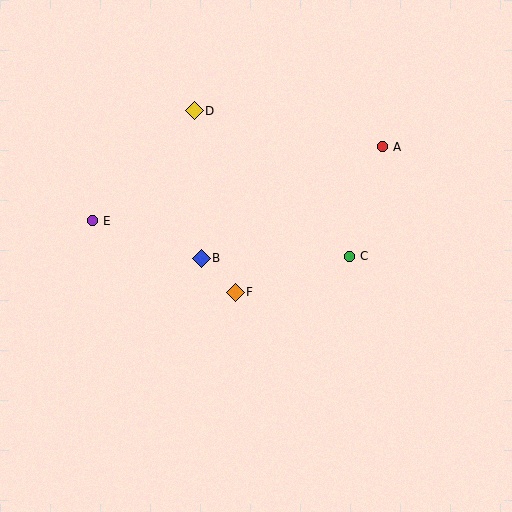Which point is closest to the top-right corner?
Point A is closest to the top-right corner.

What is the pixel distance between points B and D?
The distance between B and D is 148 pixels.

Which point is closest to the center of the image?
Point F at (235, 292) is closest to the center.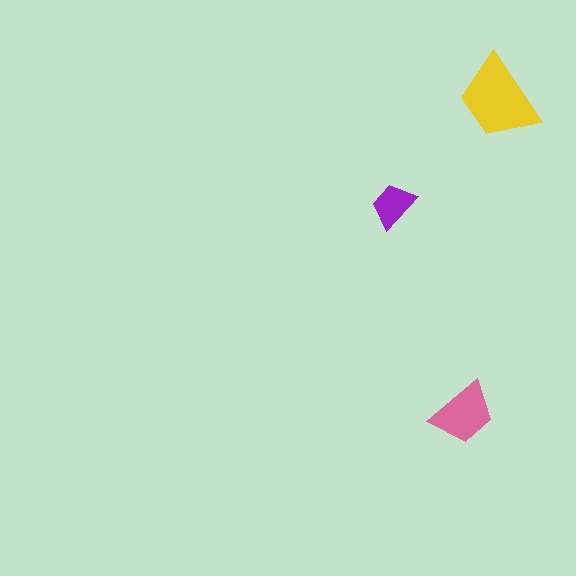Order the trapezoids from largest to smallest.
the yellow one, the pink one, the purple one.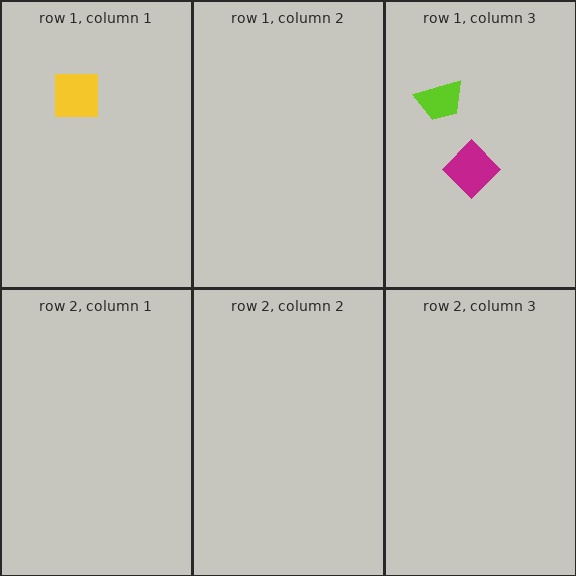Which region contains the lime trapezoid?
The row 1, column 3 region.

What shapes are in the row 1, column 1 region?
The yellow square.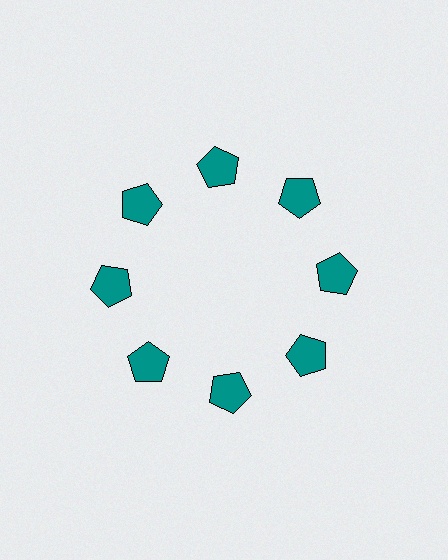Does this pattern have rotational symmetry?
Yes, this pattern has 8-fold rotational symmetry. It looks the same after rotating 45 degrees around the center.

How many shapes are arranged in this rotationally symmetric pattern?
There are 8 shapes, arranged in 8 groups of 1.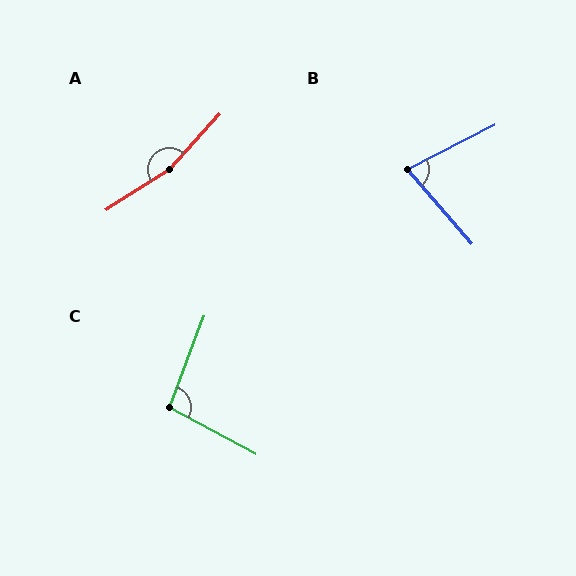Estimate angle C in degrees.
Approximately 98 degrees.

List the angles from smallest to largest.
B (76°), C (98°), A (165°).